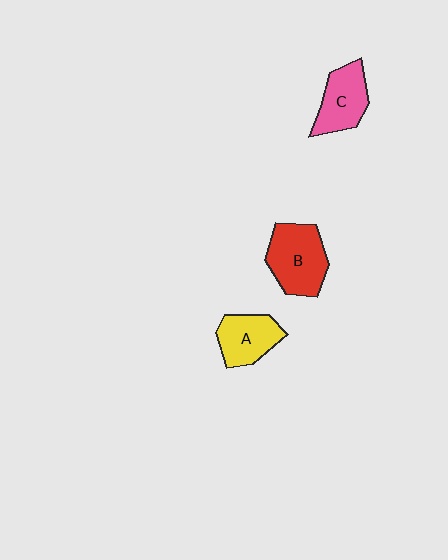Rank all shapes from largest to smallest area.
From largest to smallest: B (red), C (pink), A (yellow).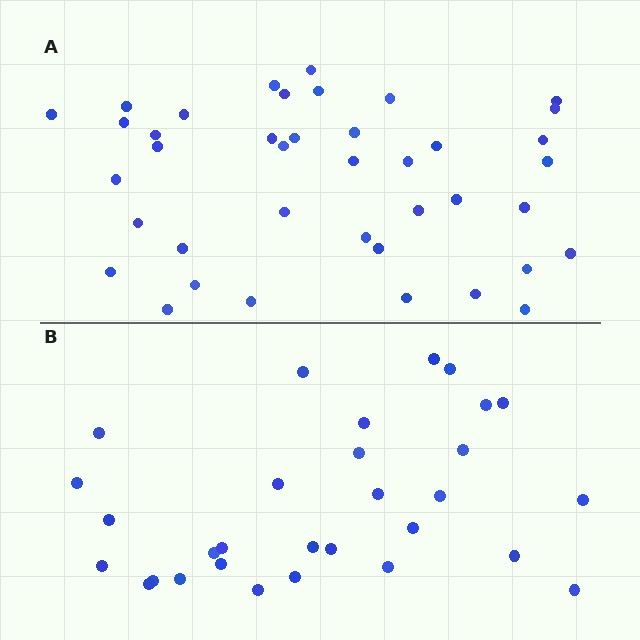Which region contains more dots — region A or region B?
Region A (the top region) has more dots.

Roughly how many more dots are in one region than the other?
Region A has roughly 10 or so more dots than region B.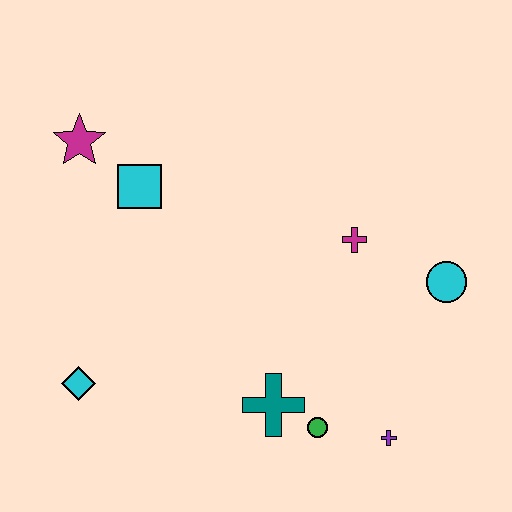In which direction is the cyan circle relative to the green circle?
The cyan circle is above the green circle.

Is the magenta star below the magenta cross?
No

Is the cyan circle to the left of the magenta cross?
No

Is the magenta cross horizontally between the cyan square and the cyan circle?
Yes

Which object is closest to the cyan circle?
The magenta cross is closest to the cyan circle.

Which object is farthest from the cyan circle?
The magenta star is farthest from the cyan circle.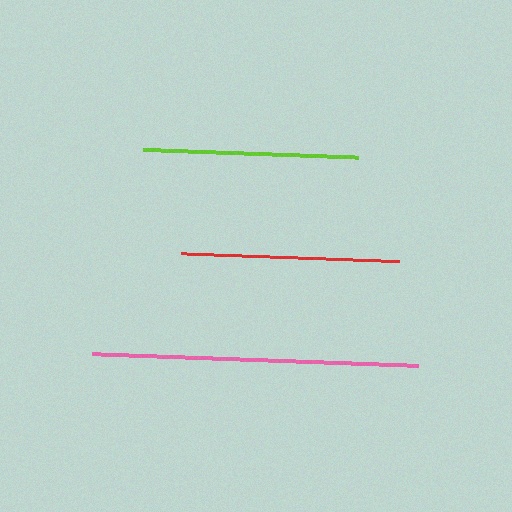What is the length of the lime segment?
The lime segment is approximately 215 pixels long.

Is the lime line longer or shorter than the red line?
The red line is longer than the lime line.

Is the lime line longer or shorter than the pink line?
The pink line is longer than the lime line.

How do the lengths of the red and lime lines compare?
The red and lime lines are approximately the same length.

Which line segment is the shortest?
The lime line is the shortest at approximately 215 pixels.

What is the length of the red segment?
The red segment is approximately 218 pixels long.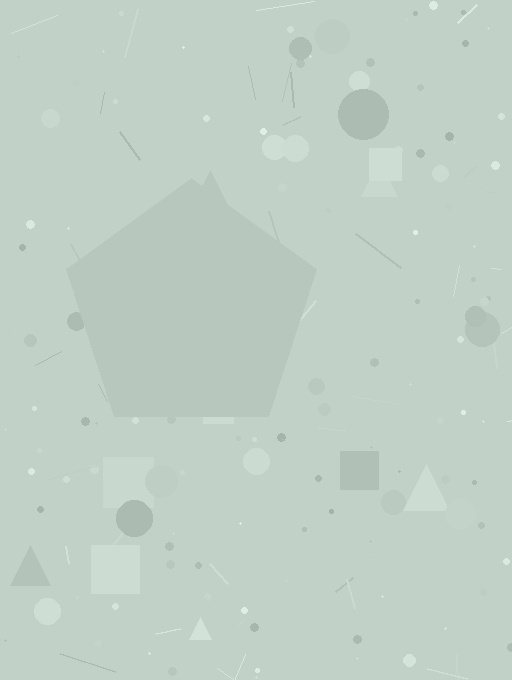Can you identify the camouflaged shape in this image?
The camouflaged shape is a pentagon.